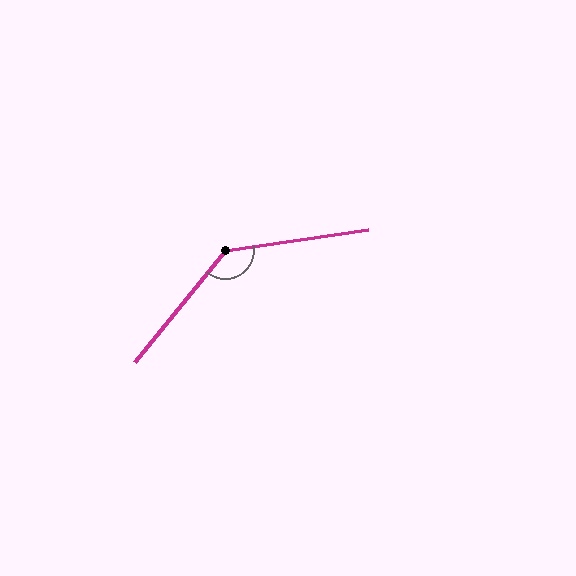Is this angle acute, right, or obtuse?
It is obtuse.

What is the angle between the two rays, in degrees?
Approximately 137 degrees.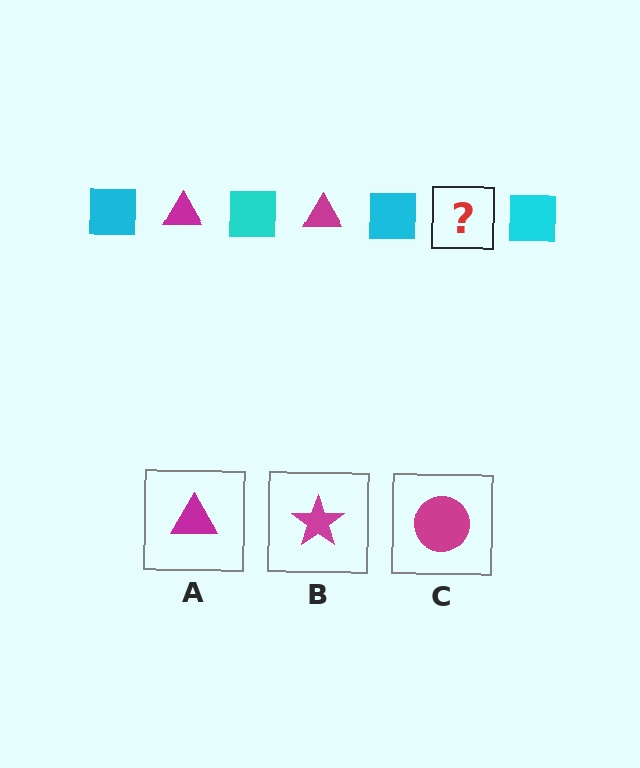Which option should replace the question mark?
Option A.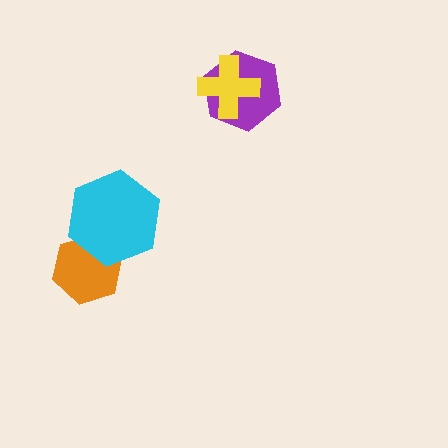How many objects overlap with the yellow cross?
1 object overlaps with the yellow cross.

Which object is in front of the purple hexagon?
The yellow cross is in front of the purple hexagon.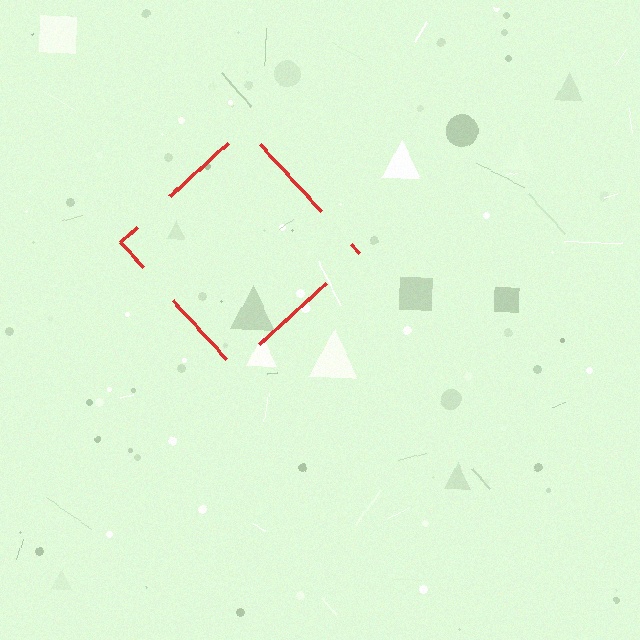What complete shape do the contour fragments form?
The contour fragments form a diamond.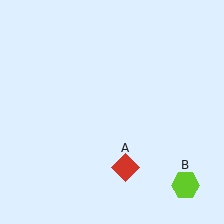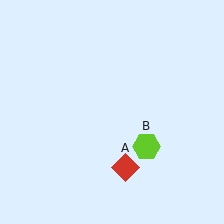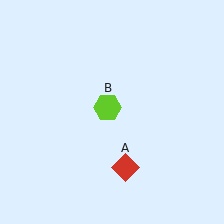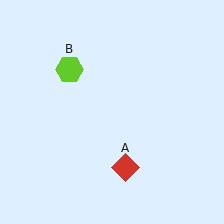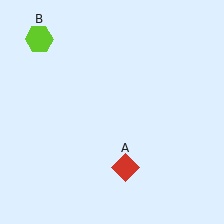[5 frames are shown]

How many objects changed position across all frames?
1 object changed position: lime hexagon (object B).